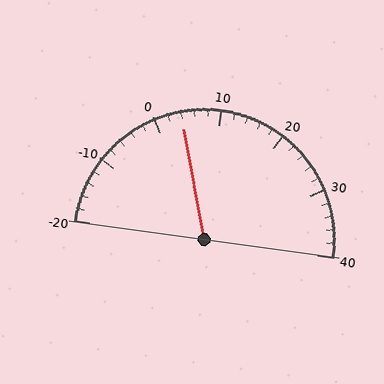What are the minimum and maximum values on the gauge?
The gauge ranges from -20 to 40.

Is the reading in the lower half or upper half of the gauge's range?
The reading is in the lower half of the range (-20 to 40).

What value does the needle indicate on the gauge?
The needle indicates approximately 4.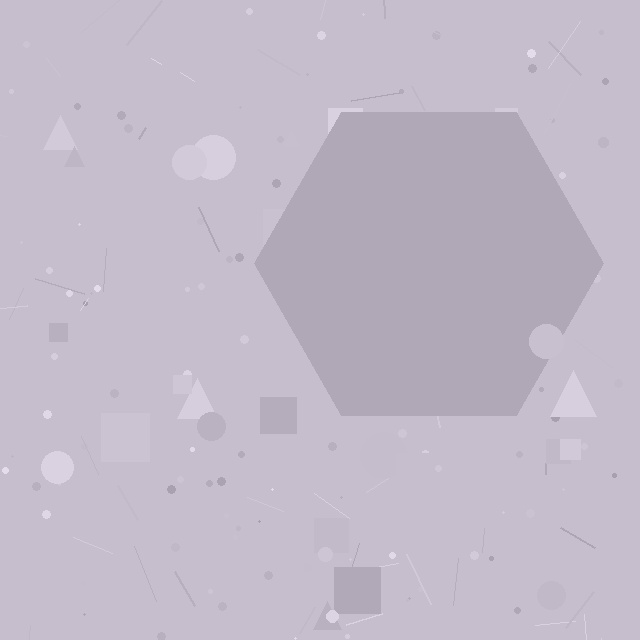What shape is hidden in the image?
A hexagon is hidden in the image.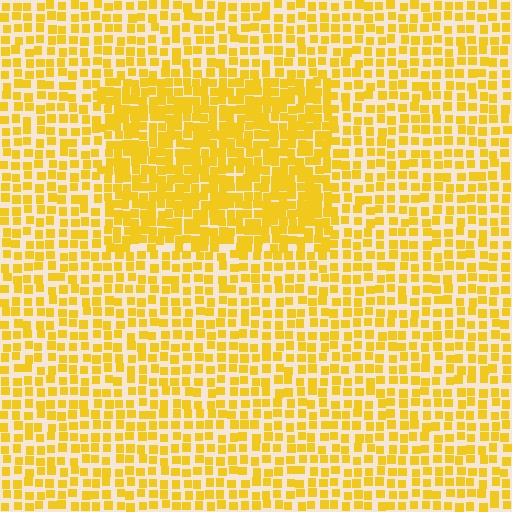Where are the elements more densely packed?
The elements are more densely packed inside the rectangle boundary.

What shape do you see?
I see a rectangle.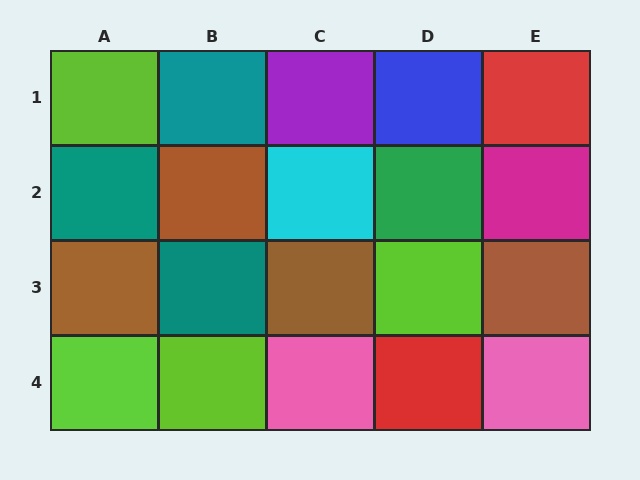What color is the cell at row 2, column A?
Teal.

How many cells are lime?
4 cells are lime.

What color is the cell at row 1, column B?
Teal.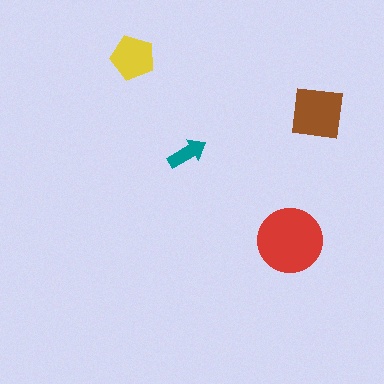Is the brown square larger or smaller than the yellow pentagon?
Larger.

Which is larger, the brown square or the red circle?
The red circle.